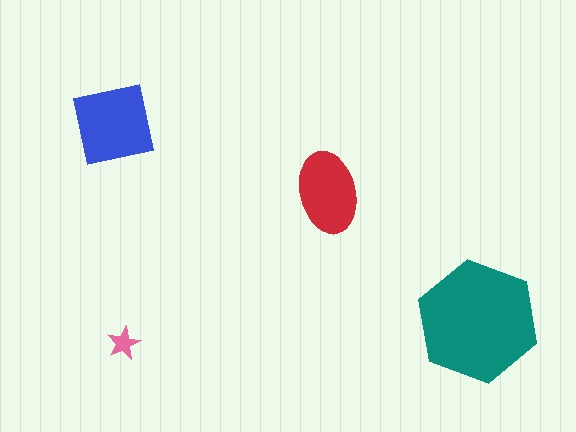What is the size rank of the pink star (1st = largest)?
4th.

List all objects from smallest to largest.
The pink star, the red ellipse, the blue square, the teal hexagon.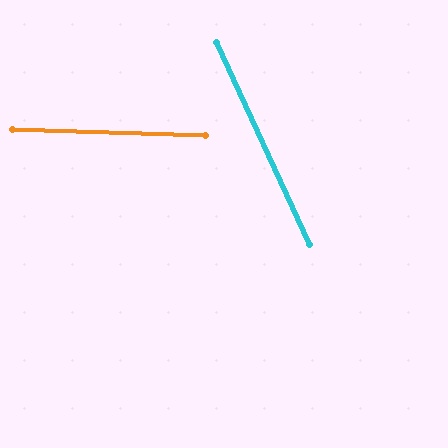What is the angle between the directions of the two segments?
Approximately 63 degrees.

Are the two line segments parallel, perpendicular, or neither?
Neither parallel nor perpendicular — they differ by about 63°.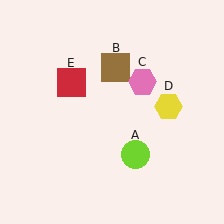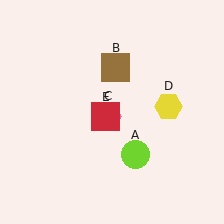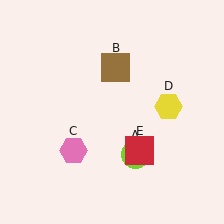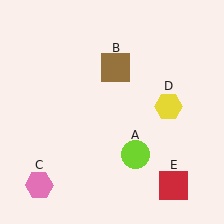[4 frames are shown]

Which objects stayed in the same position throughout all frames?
Lime circle (object A) and brown square (object B) and yellow hexagon (object D) remained stationary.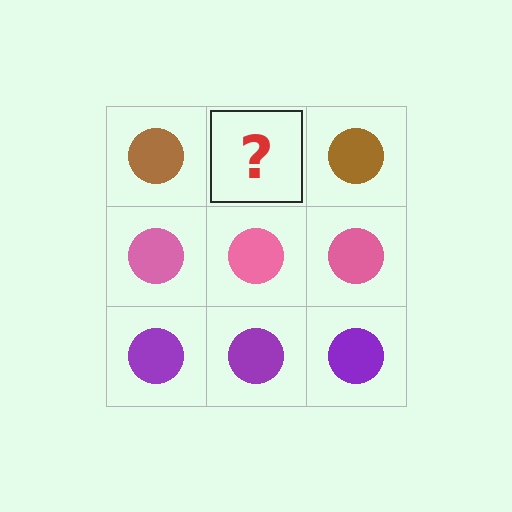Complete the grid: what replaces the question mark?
The question mark should be replaced with a brown circle.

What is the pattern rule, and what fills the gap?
The rule is that each row has a consistent color. The gap should be filled with a brown circle.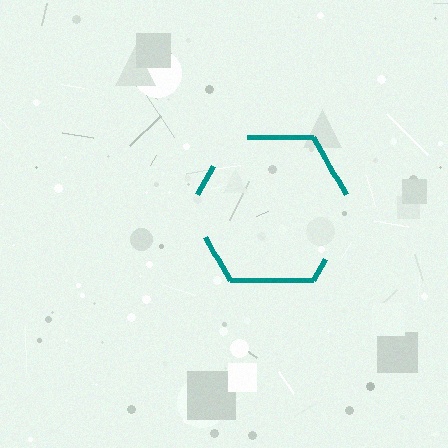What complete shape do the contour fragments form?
The contour fragments form a hexagon.